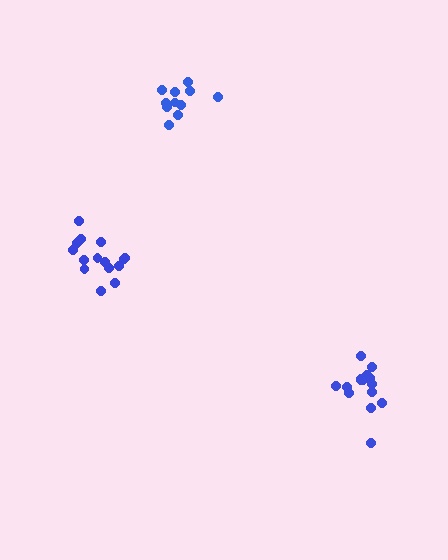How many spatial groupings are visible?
There are 3 spatial groupings.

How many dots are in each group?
Group 1: 15 dots, Group 2: 15 dots, Group 3: 11 dots (41 total).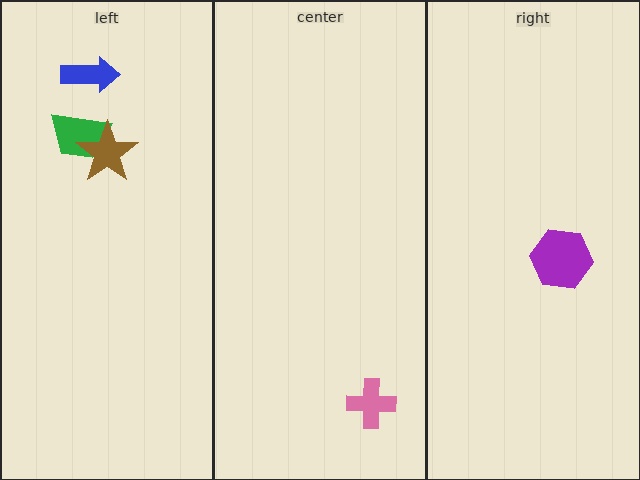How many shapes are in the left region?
3.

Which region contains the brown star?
The left region.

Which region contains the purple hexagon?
The right region.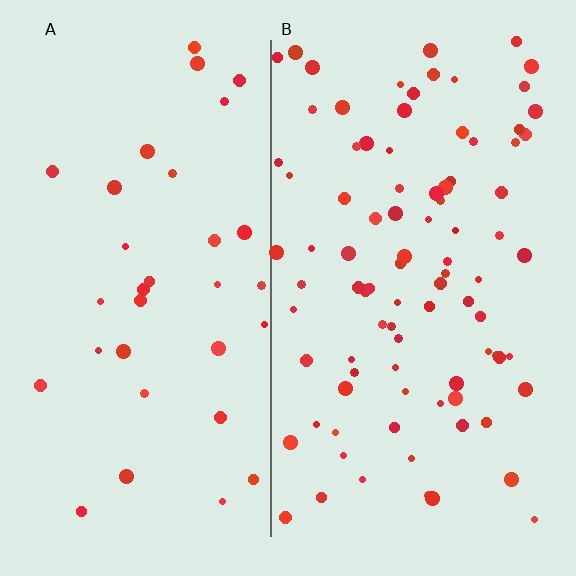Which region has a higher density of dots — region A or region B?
B (the right).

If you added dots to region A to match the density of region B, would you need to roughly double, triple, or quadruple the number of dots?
Approximately triple.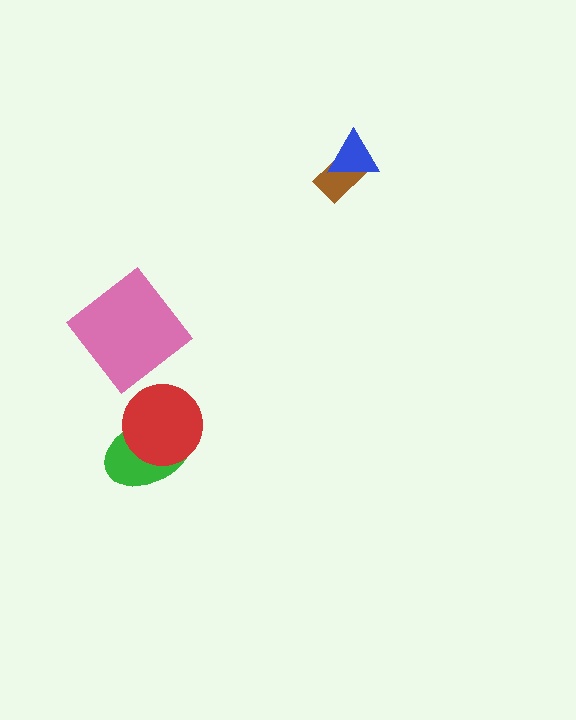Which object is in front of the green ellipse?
The red circle is in front of the green ellipse.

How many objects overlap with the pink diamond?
0 objects overlap with the pink diamond.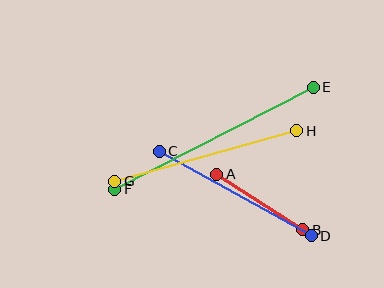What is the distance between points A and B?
The distance is approximately 102 pixels.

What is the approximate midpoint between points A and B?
The midpoint is at approximately (260, 202) pixels.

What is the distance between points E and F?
The distance is approximately 223 pixels.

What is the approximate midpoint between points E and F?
The midpoint is at approximately (214, 138) pixels.